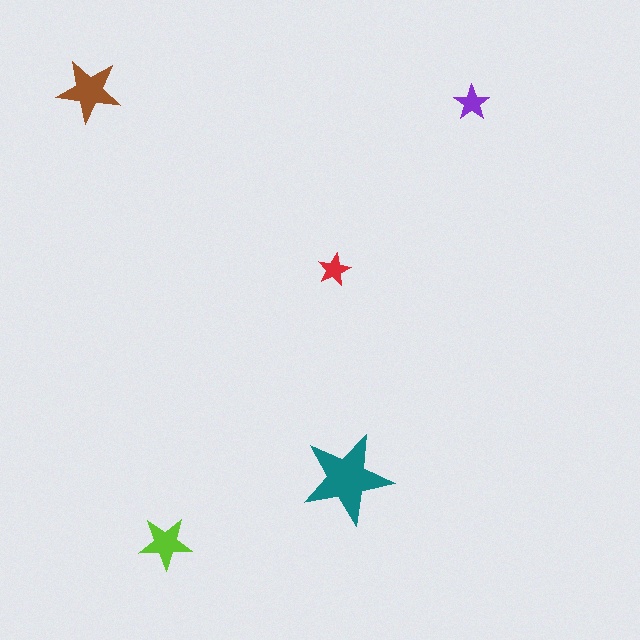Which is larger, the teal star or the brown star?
The teal one.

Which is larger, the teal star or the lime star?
The teal one.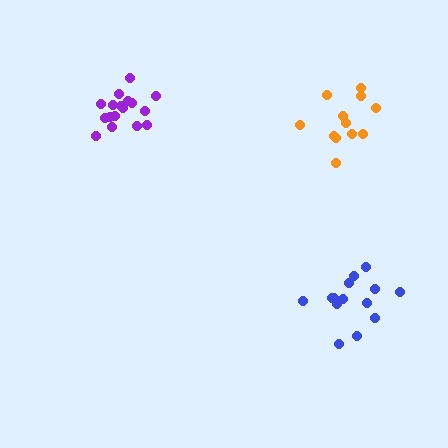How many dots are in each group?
Group 1: 17 dots, Group 2: 14 dots, Group 3: 12 dots (43 total).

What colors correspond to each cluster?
The clusters are colored: purple, blue, orange.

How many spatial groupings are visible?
There are 3 spatial groupings.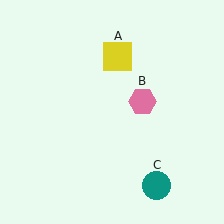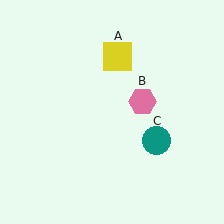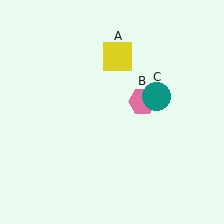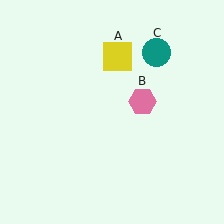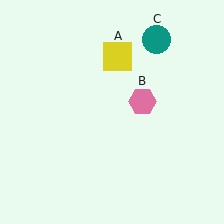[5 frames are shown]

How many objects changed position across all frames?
1 object changed position: teal circle (object C).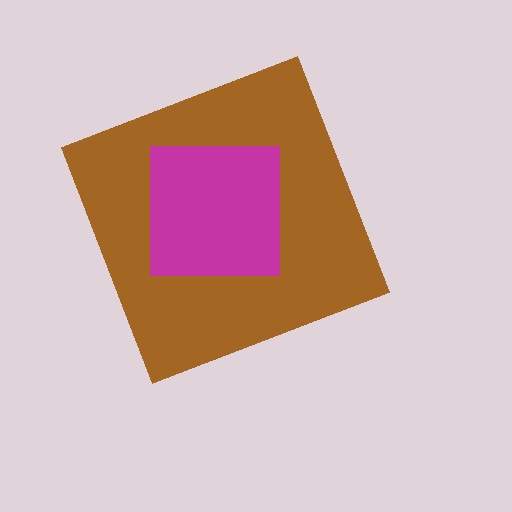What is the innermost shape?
The magenta square.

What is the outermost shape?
The brown diamond.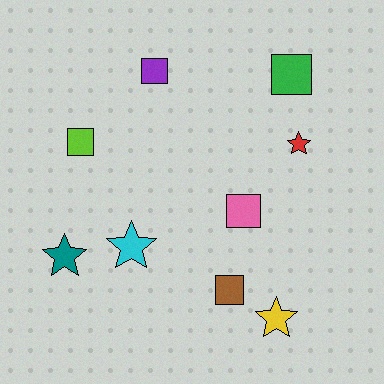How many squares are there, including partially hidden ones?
There are 5 squares.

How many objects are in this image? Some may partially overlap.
There are 9 objects.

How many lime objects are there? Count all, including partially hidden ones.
There is 1 lime object.